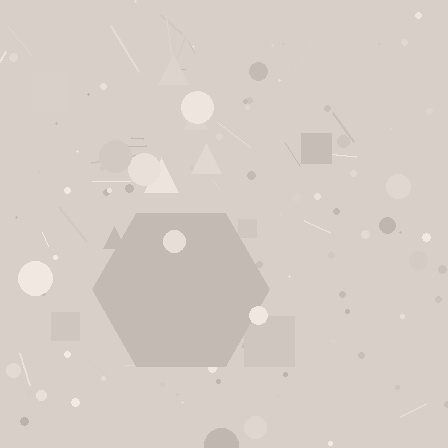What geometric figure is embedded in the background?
A hexagon is embedded in the background.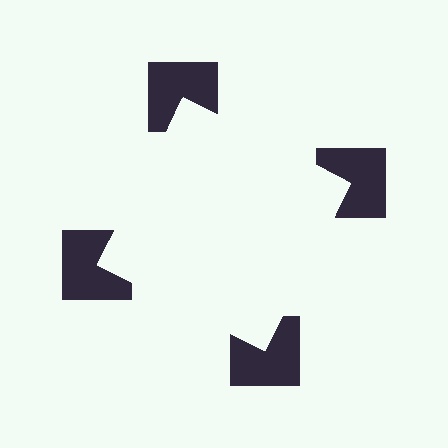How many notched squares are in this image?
There are 4 — one at each vertex of the illusory square.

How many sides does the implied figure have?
4 sides.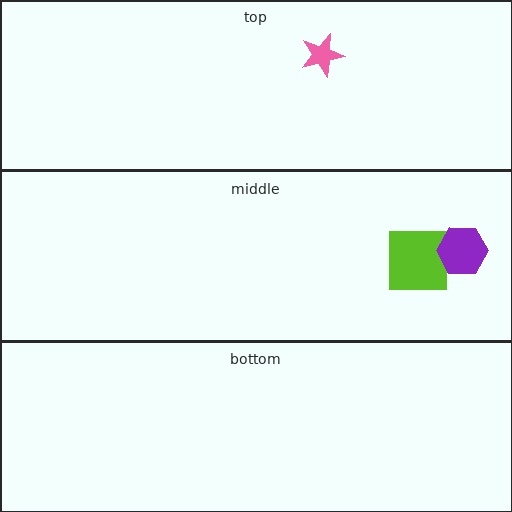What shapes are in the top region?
The pink star.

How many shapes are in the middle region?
2.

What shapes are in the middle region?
The lime square, the purple hexagon.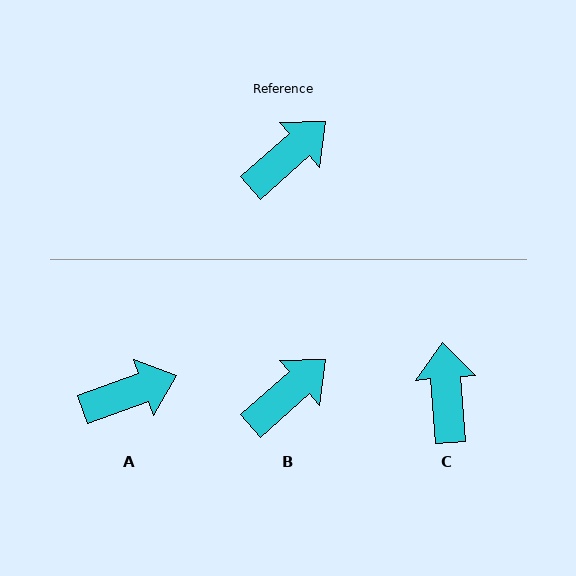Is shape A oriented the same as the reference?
No, it is off by about 22 degrees.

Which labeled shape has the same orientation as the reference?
B.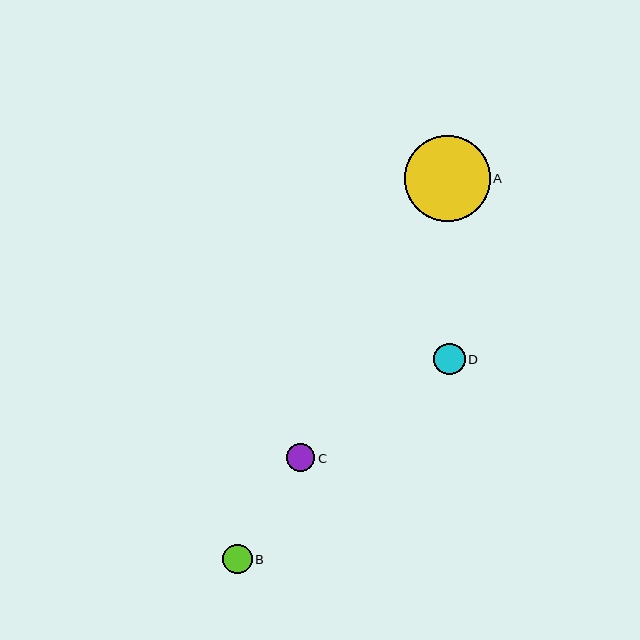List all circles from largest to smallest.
From largest to smallest: A, D, B, C.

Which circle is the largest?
Circle A is the largest with a size of approximately 85 pixels.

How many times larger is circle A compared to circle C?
Circle A is approximately 3.0 times the size of circle C.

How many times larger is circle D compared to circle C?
Circle D is approximately 1.1 times the size of circle C.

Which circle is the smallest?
Circle C is the smallest with a size of approximately 28 pixels.